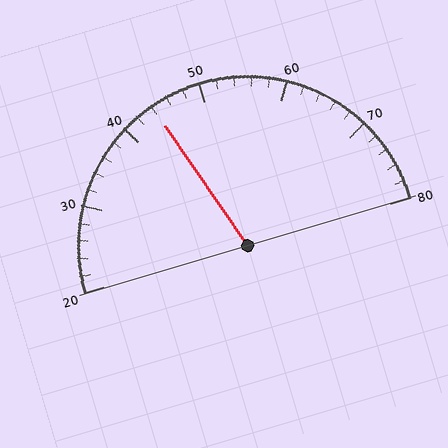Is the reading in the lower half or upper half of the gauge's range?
The reading is in the lower half of the range (20 to 80).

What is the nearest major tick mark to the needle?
The nearest major tick mark is 40.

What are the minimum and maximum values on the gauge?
The gauge ranges from 20 to 80.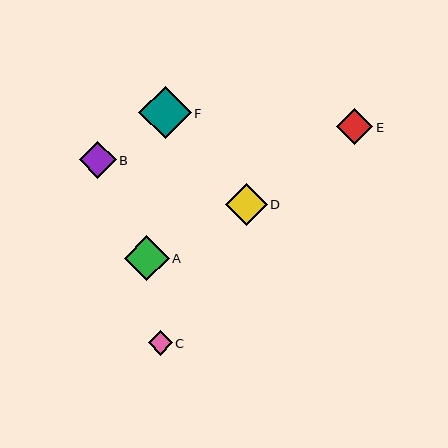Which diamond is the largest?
Diamond F is the largest with a size of approximately 52 pixels.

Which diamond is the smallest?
Diamond C is the smallest with a size of approximately 24 pixels.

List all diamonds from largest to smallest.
From largest to smallest: F, A, D, B, E, C.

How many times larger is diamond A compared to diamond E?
Diamond A is approximately 1.2 times the size of diamond E.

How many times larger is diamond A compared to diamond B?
Diamond A is approximately 1.2 times the size of diamond B.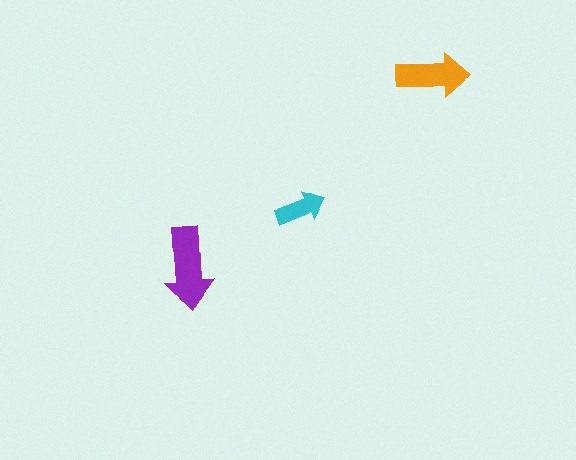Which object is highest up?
The orange arrow is topmost.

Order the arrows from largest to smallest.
the purple one, the orange one, the cyan one.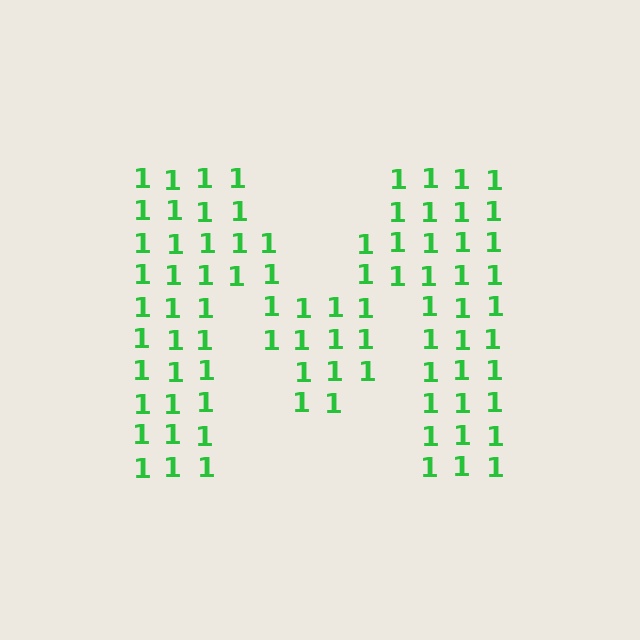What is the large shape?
The large shape is the letter M.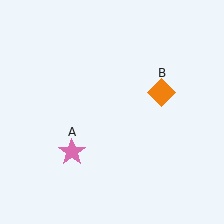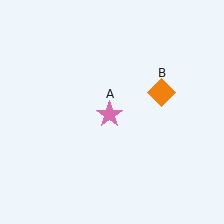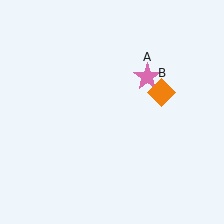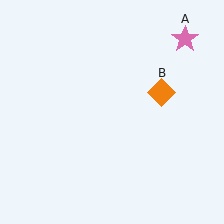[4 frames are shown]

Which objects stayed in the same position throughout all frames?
Orange diamond (object B) remained stationary.